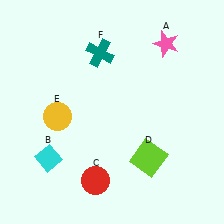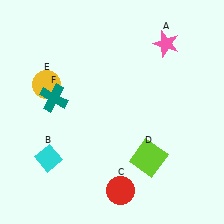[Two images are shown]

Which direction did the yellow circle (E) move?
The yellow circle (E) moved up.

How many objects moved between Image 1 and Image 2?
3 objects moved between the two images.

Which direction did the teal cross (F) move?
The teal cross (F) moved left.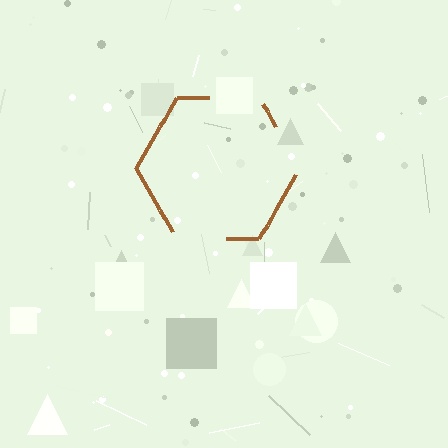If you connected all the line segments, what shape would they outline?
They would outline a hexagon.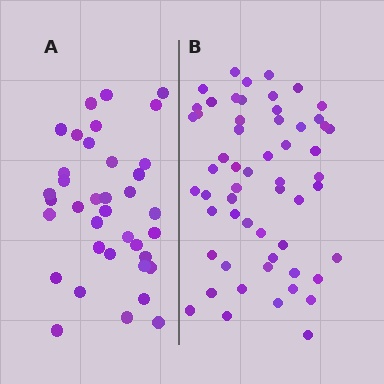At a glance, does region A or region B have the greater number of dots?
Region B (the right region) has more dots.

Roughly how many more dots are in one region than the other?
Region B has approximately 20 more dots than region A.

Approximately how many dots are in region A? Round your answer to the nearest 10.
About 40 dots. (The exact count is 37, which rounds to 40.)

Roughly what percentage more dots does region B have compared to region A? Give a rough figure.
About 55% more.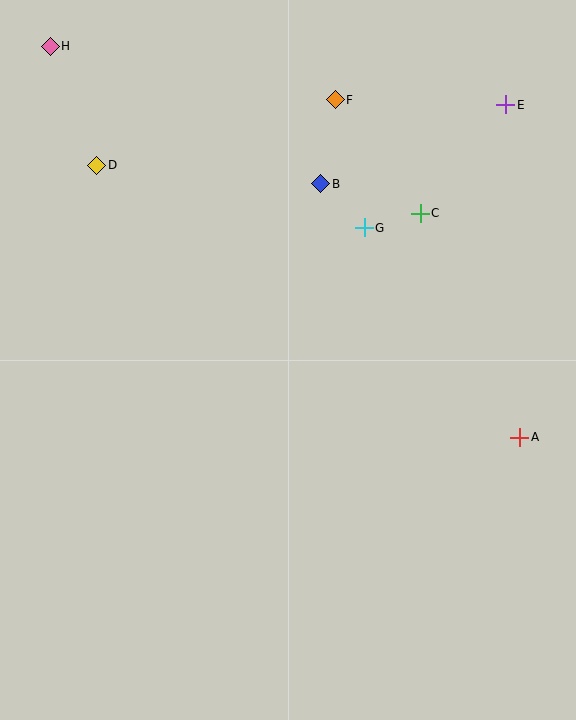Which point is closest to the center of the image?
Point G at (364, 228) is closest to the center.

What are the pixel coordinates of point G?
Point G is at (364, 228).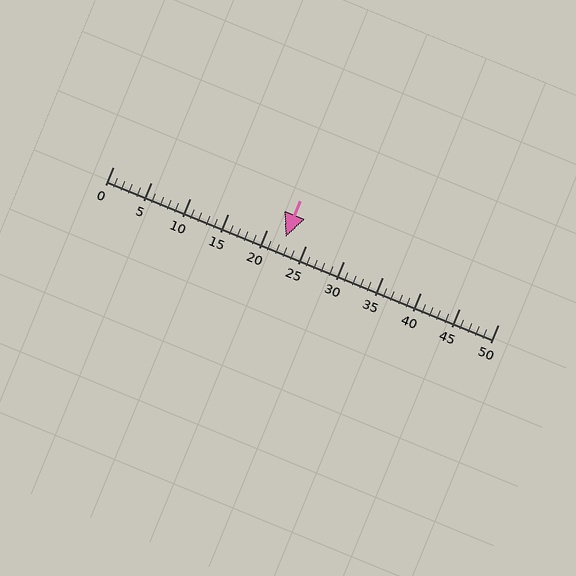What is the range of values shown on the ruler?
The ruler shows values from 0 to 50.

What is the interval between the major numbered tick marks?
The major tick marks are spaced 5 units apart.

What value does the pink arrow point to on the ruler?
The pink arrow points to approximately 22.